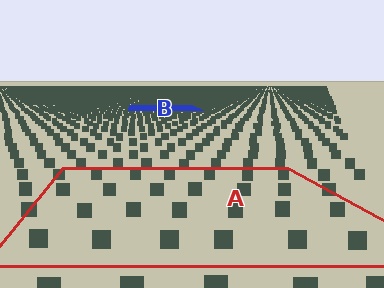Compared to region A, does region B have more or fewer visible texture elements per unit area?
Region B has more texture elements per unit area — they are packed more densely because it is farther away.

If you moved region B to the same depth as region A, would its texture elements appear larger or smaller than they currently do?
They would appear larger. At a closer depth, the same texture elements are projected at a bigger on-screen size.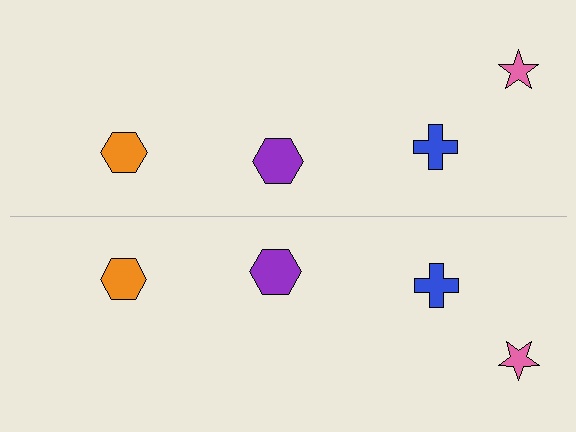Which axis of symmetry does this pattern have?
The pattern has a horizontal axis of symmetry running through the center of the image.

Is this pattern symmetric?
Yes, this pattern has bilateral (reflection) symmetry.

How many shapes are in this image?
There are 8 shapes in this image.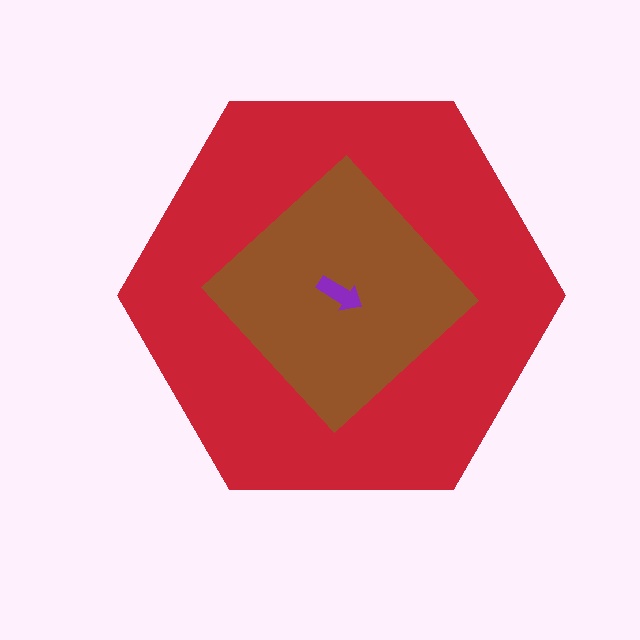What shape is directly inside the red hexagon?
The brown diamond.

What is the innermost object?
The purple arrow.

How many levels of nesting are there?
3.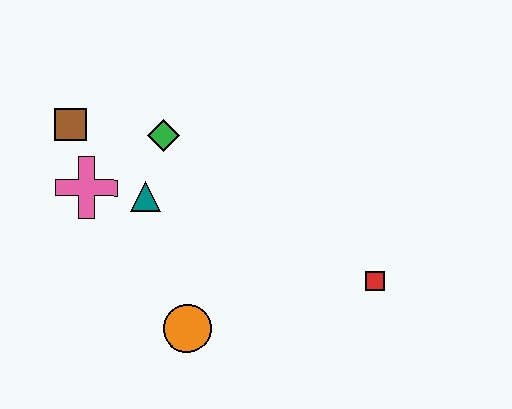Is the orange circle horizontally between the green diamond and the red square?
Yes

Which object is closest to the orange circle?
The teal triangle is closest to the orange circle.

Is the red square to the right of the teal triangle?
Yes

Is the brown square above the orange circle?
Yes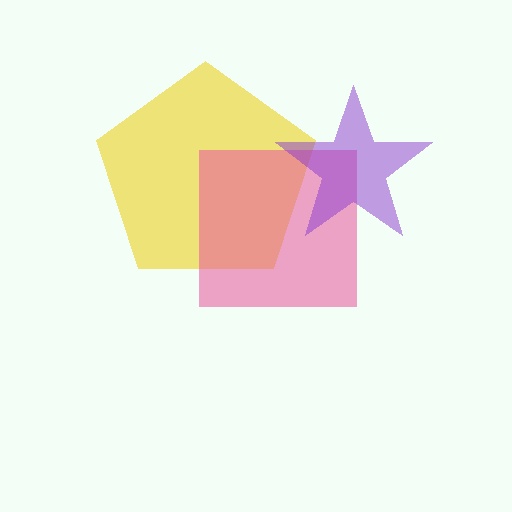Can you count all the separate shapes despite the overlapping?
Yes, there are 3 separate shapes.